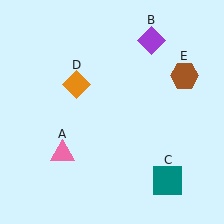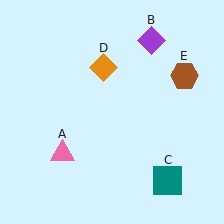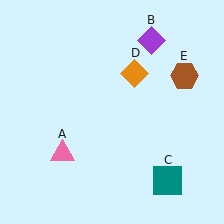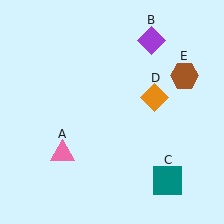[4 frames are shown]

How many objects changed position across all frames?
1 object changed position: orange diamond (object D).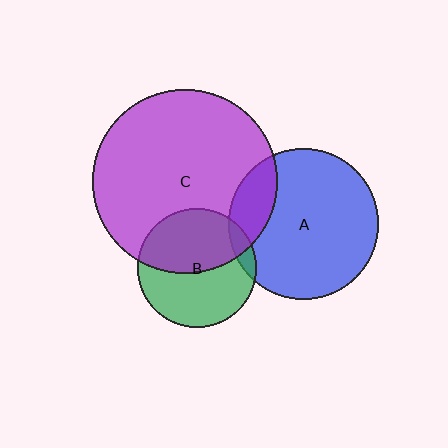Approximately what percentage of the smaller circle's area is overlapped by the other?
Approximately 10%.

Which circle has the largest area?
Circle C (purple).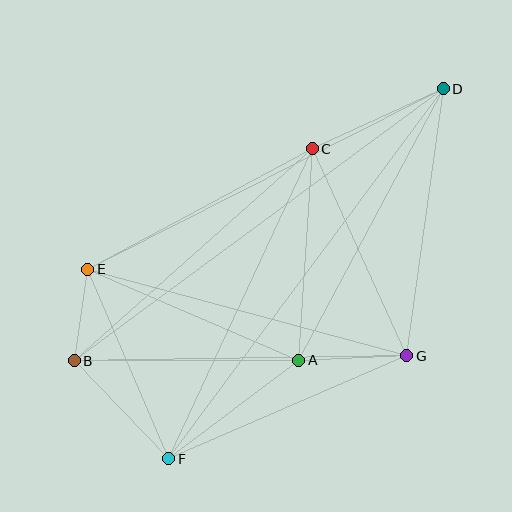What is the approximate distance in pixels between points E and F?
The distance between E and F is approximately 206 pixels.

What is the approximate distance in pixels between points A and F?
The distance between A and F is approximately 163 pixels.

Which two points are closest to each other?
Points B and E are closest to each other.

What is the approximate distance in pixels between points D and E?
The distance between D and E is approximately 399 pixels.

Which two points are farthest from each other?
Points D and F are farthest from each other.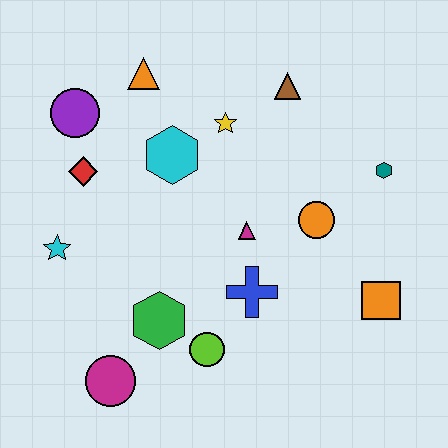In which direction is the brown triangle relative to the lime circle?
The brown triangle is above the lime circle.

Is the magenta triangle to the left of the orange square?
Yes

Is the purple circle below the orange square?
No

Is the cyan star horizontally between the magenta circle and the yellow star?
No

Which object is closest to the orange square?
The orange circle is closest to the orange square.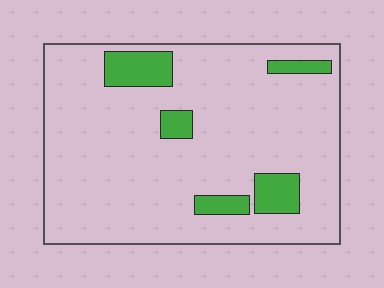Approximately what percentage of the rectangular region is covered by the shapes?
Approximately 10%.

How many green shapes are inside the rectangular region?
5.